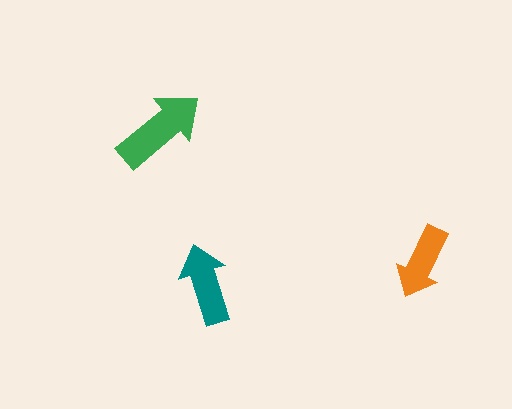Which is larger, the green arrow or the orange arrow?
The green one.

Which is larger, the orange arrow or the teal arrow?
The teal one.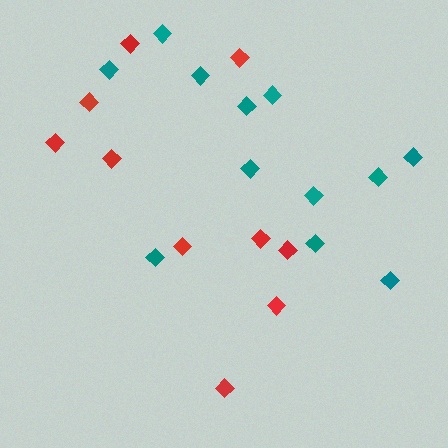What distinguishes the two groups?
There are 2 groups: one group of teal diamonds (12) and one group of red diamonds (10).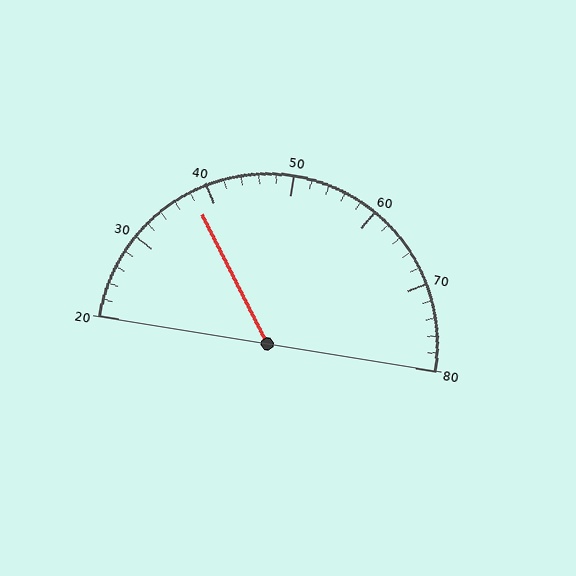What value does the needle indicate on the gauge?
The needle indicates approximately 38.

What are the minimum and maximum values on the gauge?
The gauge ranges from 20 to 80.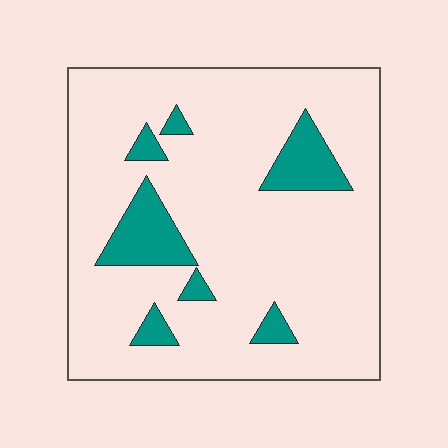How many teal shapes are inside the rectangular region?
7.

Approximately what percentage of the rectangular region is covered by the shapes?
Approximately 15%.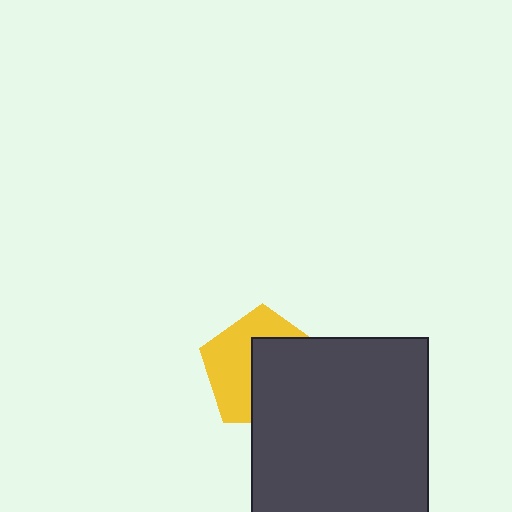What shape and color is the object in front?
The object in front is a dark gray square.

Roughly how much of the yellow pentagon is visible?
About half of it is visible (roughly 49%).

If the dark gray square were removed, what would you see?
You would see the complete yellow pentagon.